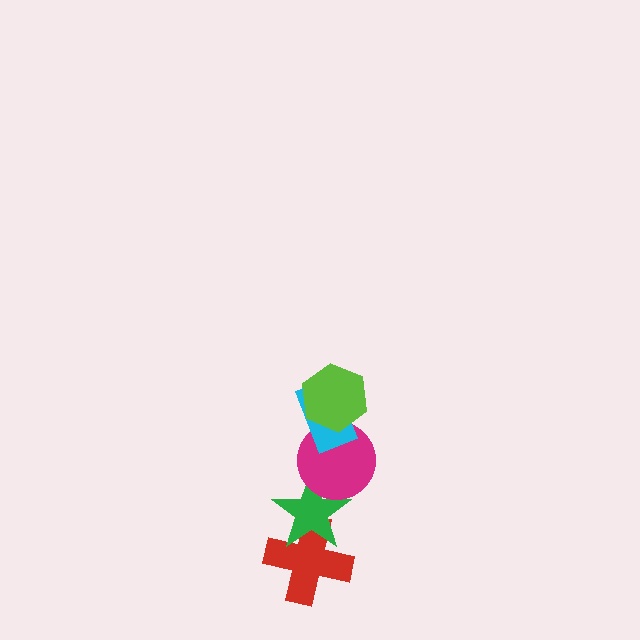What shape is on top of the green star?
The magenta circle is on top of the green star.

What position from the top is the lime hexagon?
The lime hexagon is 1st from the top.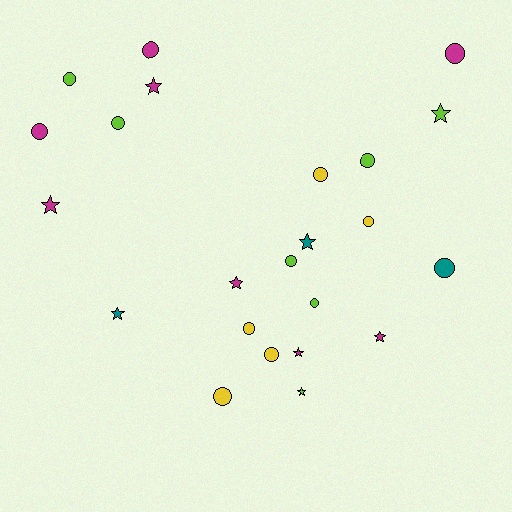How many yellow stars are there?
There are no yellow stars.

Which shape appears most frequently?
Circle, with 14 objects.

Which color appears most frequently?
Magenta, with 8 objects.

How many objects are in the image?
There are 23 objects.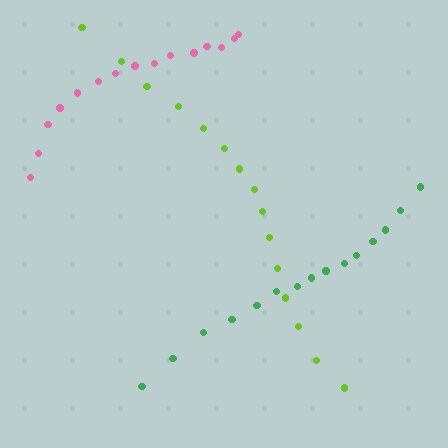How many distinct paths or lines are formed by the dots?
There are 3 distinct paths.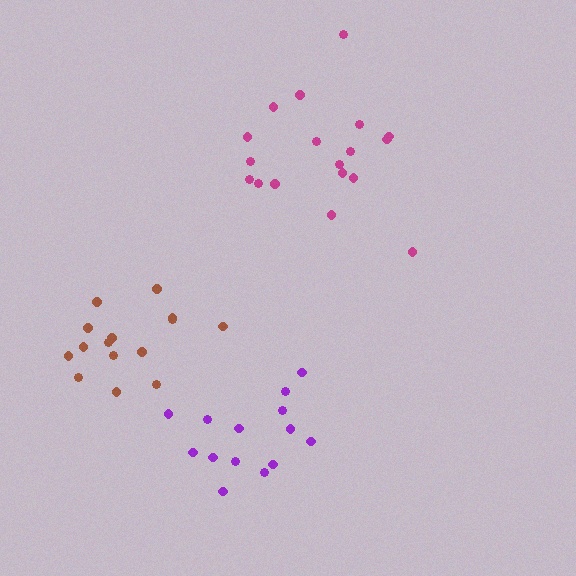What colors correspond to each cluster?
The clusters are colored: brown, purple, magenta.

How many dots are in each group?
Group 1: 15 dots, Group 2: 14 dots, Group 3: 18 dots (47 total).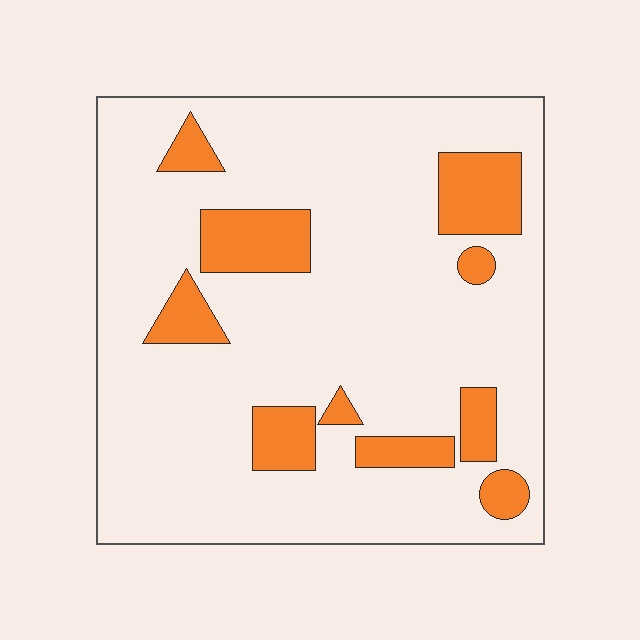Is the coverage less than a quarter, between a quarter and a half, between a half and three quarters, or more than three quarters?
Less than a quarter.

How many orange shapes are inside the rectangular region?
10.